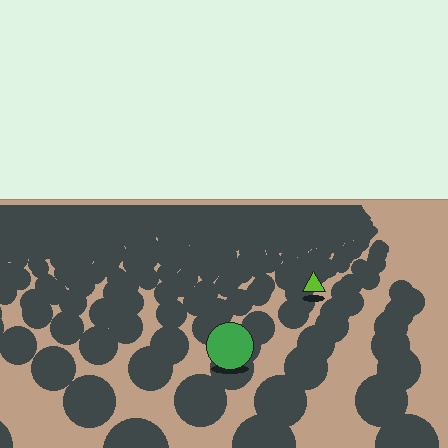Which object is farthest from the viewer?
The lime triangle is farthest from the viewer. It appears smaller and the ground texture around it is denser.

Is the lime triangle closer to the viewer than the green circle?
No. The green circle is closer — you can tell from the texture gradient: the ground texture is coarser near it.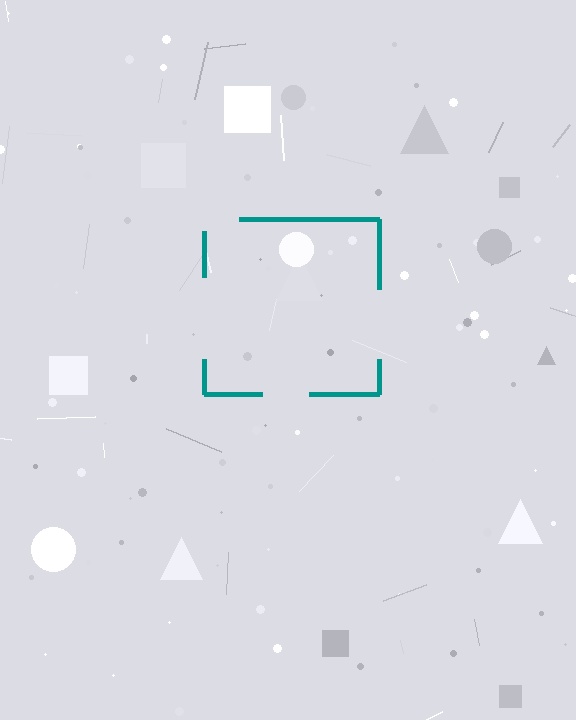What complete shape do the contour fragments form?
The contour fragments form a square.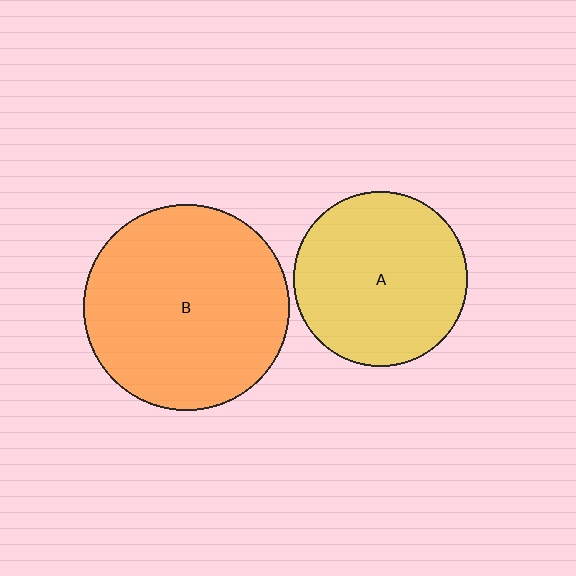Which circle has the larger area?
Circle B (orange).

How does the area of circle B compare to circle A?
Approximately 1.4 times.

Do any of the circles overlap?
No, none of the circles overlap.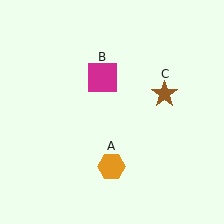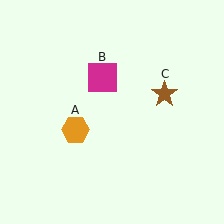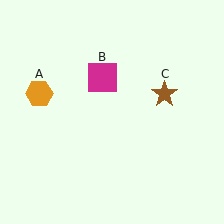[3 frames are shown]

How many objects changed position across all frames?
1 object changed position: orange hexagon (object A).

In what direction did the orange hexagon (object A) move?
The orange hexagon (object A) moved up and to the left.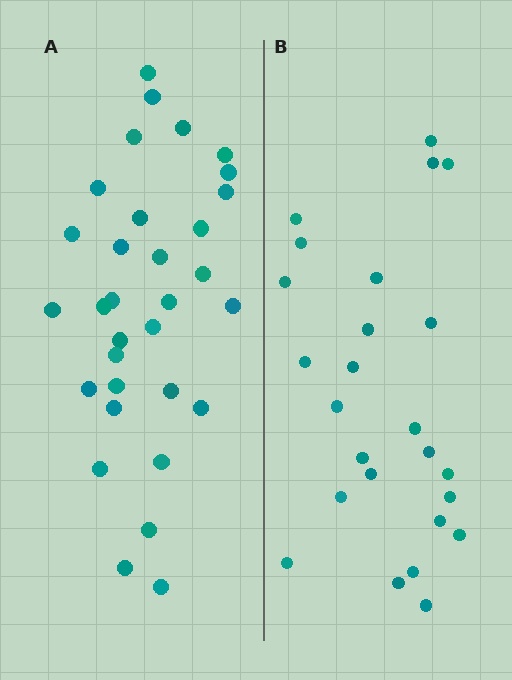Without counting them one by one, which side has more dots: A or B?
Region A (the left region) has more dots.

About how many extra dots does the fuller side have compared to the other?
Region A has roughly 8 or so more dots than region B.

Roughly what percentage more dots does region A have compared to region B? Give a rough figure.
About 30% more.